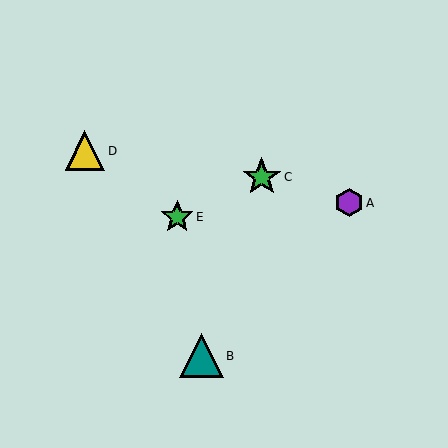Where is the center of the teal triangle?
The center of the teal triangle is at (202, 356).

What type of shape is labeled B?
Shape B is a teal triangle.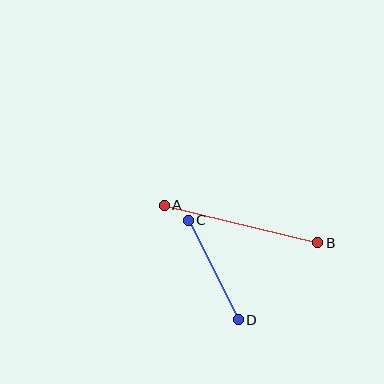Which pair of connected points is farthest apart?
Points A and B are farthest apart.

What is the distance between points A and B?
The distance is approximately 158 pixels.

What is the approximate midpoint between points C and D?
The midpoint is at approximately (213, 270) pixels.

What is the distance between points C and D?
The distance is approximately 111 pixels.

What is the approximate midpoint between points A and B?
The midpoint is at approximately (241, 224) pixels.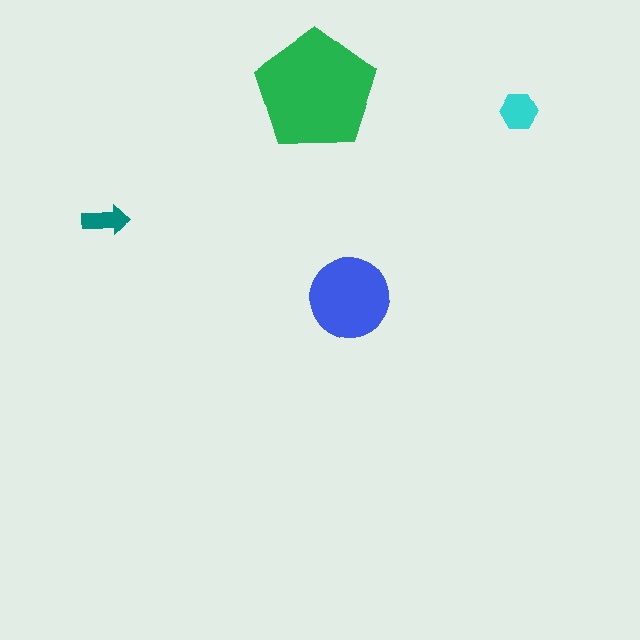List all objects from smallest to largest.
The teal arrow, the cyan hexagon, the blue circle, the green pentagon.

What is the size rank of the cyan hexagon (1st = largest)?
3rd.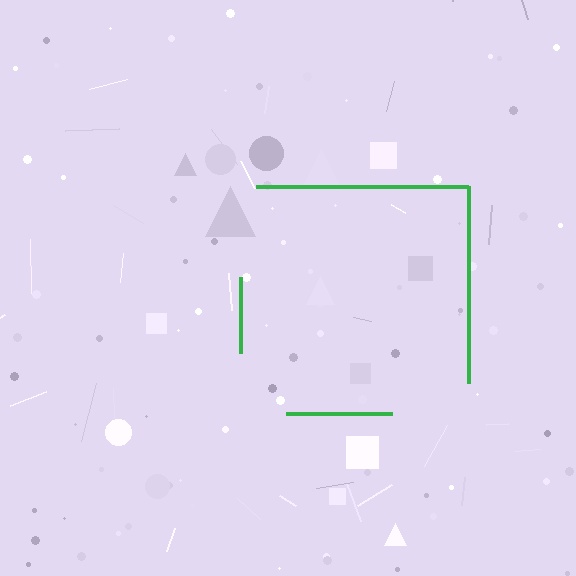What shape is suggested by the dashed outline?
The dashed outline suggests a square.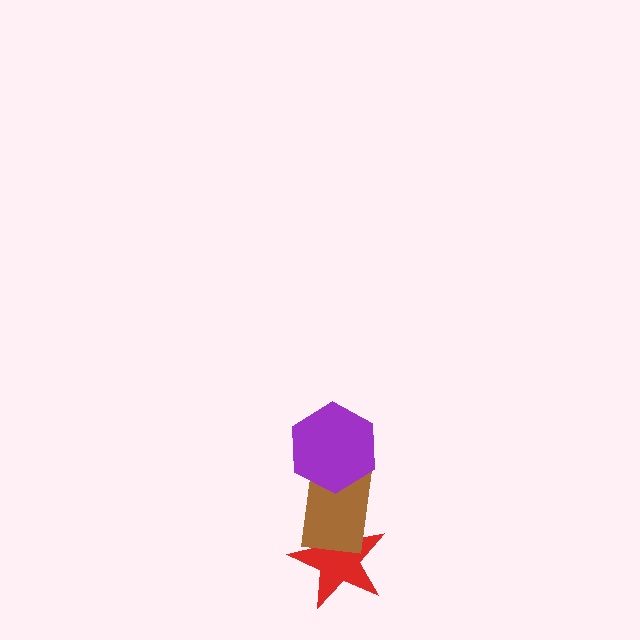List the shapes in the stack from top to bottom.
From top to bottom: the purple hexagon, the brown rectangle, the red star.